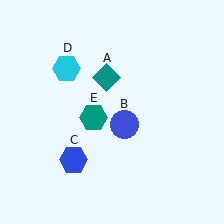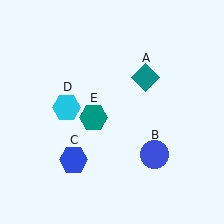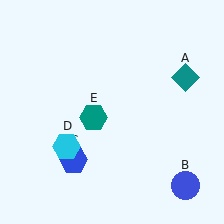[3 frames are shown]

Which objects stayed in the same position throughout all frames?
Blue hexagon (object C) and teal hexagon (object E) remained stationary.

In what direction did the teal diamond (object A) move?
The teal diamond (object A) moved right.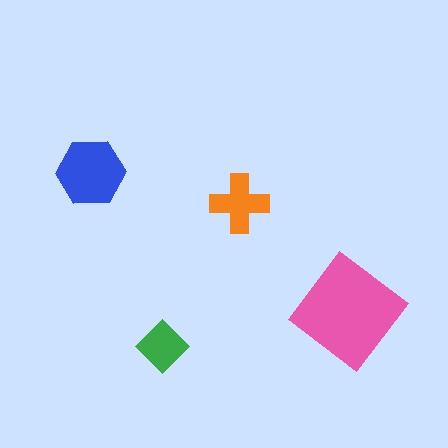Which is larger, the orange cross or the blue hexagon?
The blue hexagon.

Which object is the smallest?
The green diamond.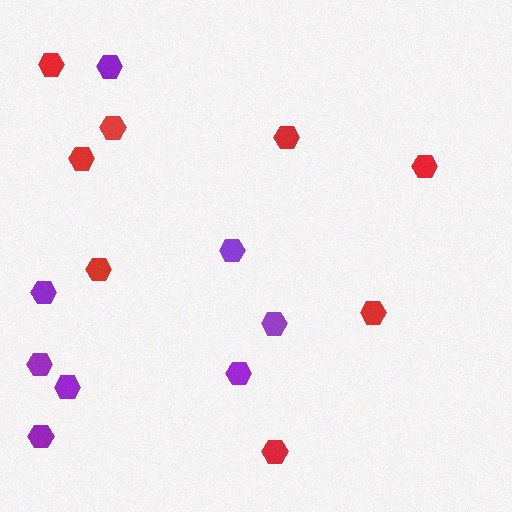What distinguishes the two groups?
There are 2 groups: one group of red hexagons (8) and one group of purple hexagons (8).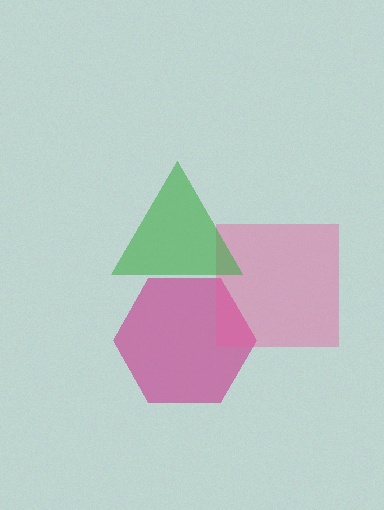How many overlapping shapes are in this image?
There are 3 overlapping shapes in the image.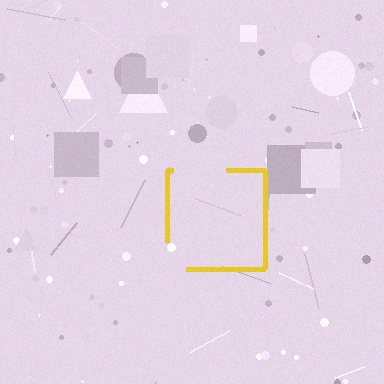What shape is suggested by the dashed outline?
The dashed outline suggests a square.